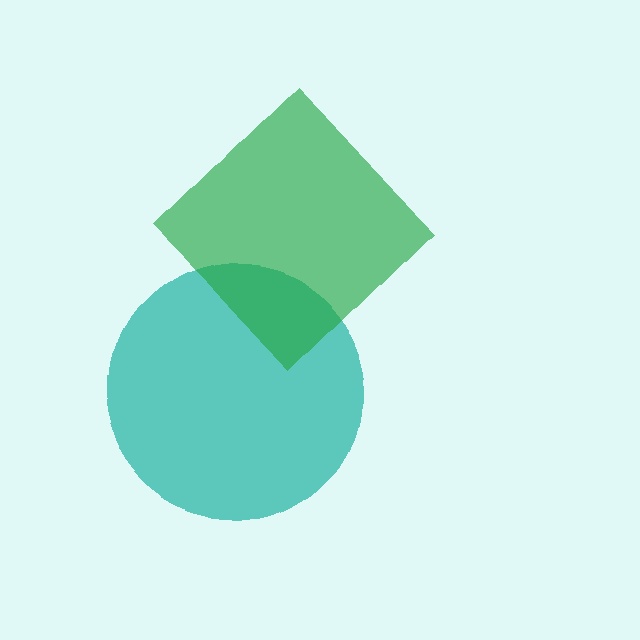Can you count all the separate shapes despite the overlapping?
Yes, there are 2 separate shapes.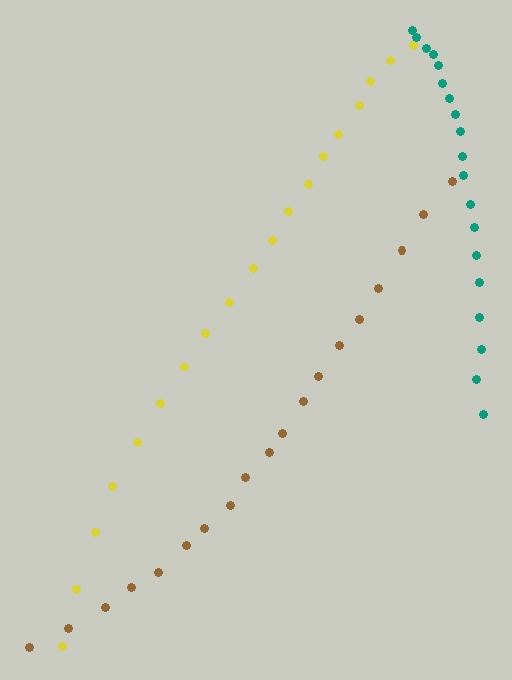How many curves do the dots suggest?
There are 3 distinct paths.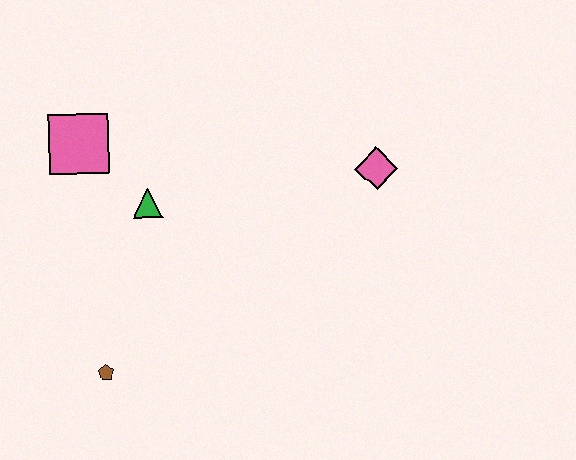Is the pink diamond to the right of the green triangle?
Yes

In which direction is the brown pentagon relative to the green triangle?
The brown pentagon is below the green triangle.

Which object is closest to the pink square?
The green triangle is closest to the pink square.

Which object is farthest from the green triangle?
The pink diamond is farthest from the green triangle.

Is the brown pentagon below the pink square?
Yes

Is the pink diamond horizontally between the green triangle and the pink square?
No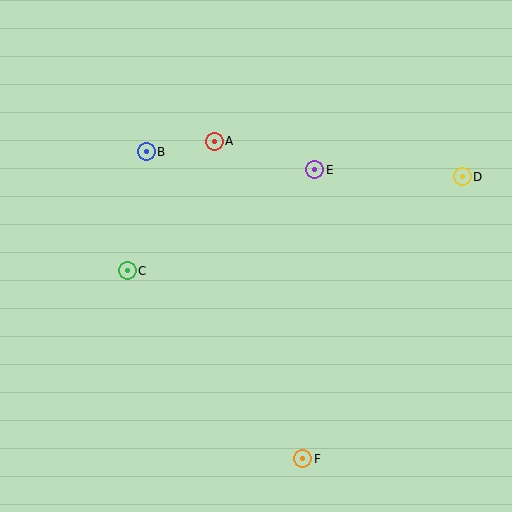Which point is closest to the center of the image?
Point E at (315, 170) is closest to the center.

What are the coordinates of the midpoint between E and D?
The midpoint between E and D is at (389, 174).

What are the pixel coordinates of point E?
Point E is at (315, 170).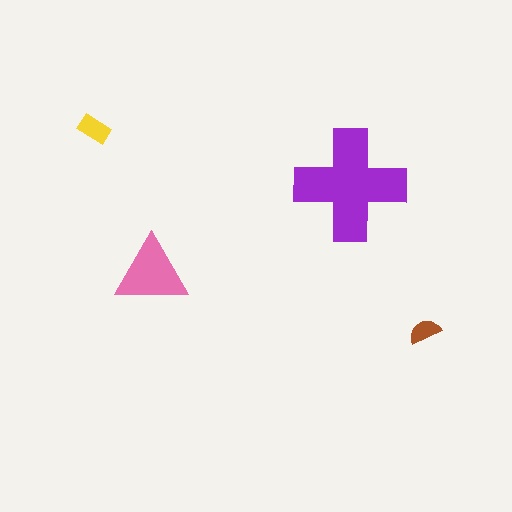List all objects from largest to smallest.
The purple cross, the pink triangle, the yellow rectangle, the brown semicircle.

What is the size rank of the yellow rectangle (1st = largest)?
3rd.